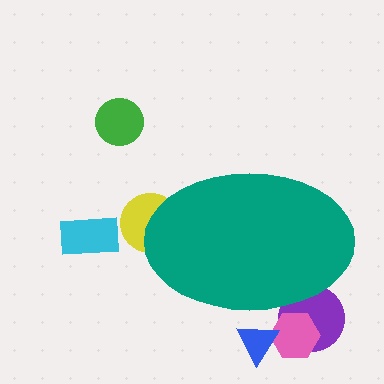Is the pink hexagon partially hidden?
Yes, the pink hexagon is partially hidden behind the teal ellipse.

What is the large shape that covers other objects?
A teal ellipse.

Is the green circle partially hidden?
No, the green circle is fully visible.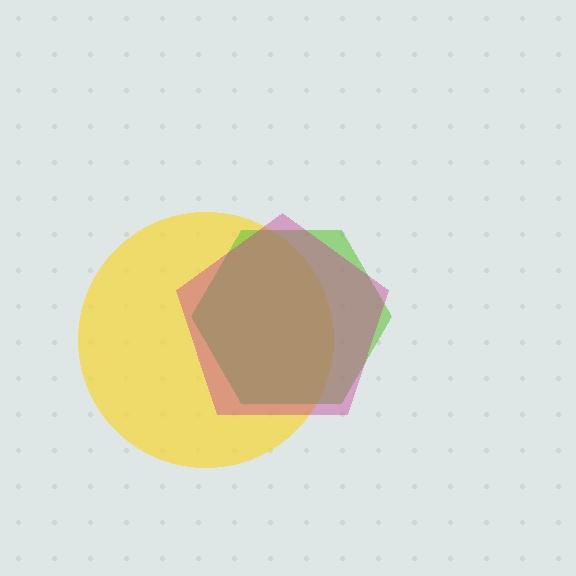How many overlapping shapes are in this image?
There are 3 overlapping shapes in the image.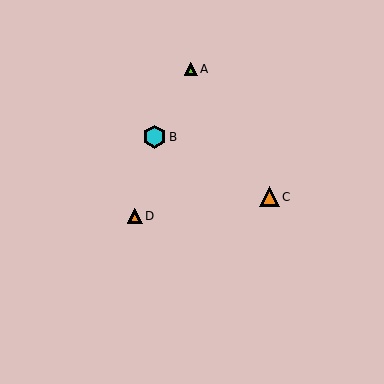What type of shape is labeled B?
Shape B is a cyan hexagon.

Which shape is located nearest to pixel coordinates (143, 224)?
The orange triangle (labeled D) at (135, 216) is nearest to that location.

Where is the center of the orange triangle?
The center of the orange triangle is at (269, 197).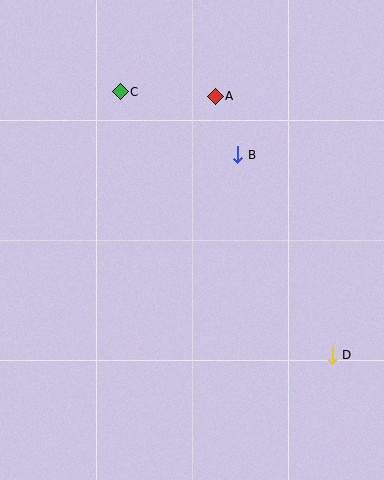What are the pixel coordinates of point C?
Point C is at (120, 92).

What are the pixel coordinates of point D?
Point D is at (332, 355).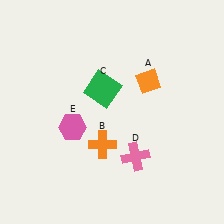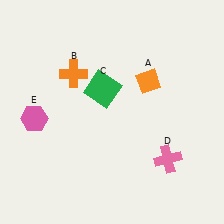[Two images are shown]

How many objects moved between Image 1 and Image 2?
3 objects moved between the two images.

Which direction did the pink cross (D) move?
The pink cross (D) moved right.